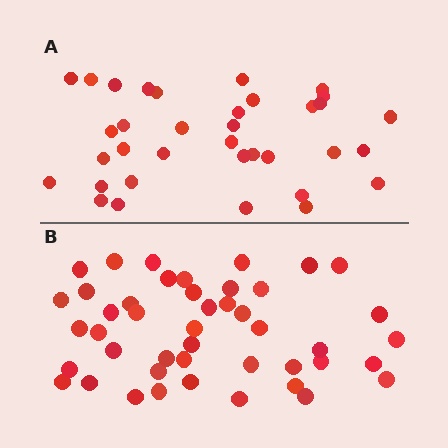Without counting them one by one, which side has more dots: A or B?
Region B (the bottom region) has more dots.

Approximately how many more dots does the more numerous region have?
Region B has roughly 10 or so more dots than region A.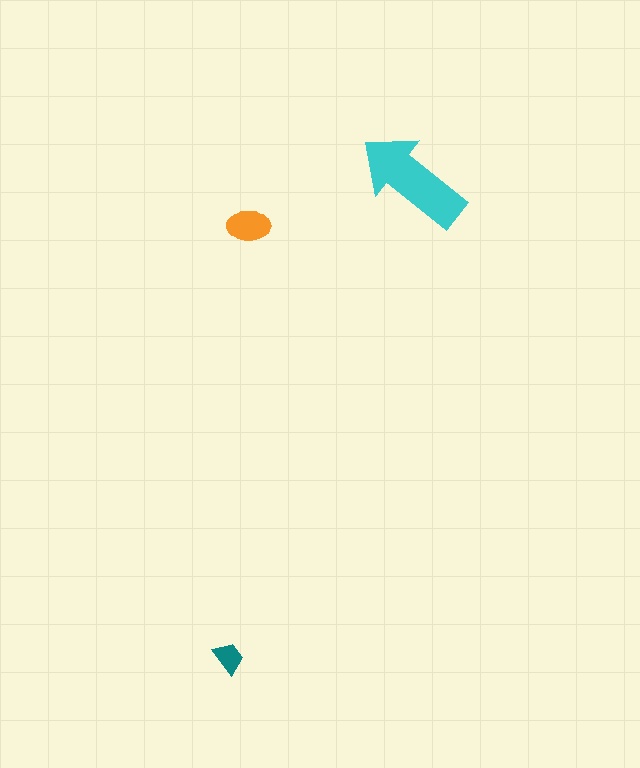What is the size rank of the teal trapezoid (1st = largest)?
3rd.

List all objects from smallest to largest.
The teal trapezoid, the orange ellipse, the cyan arrow.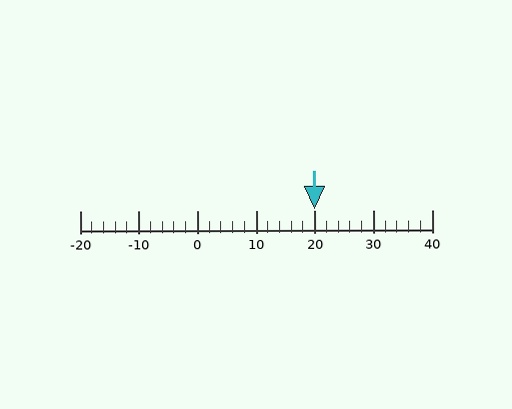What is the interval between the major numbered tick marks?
The major tick marks are spaced 10 units apart.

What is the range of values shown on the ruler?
The ruler shows values from -20 to 40.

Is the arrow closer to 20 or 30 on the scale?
The arrow is closer to 20.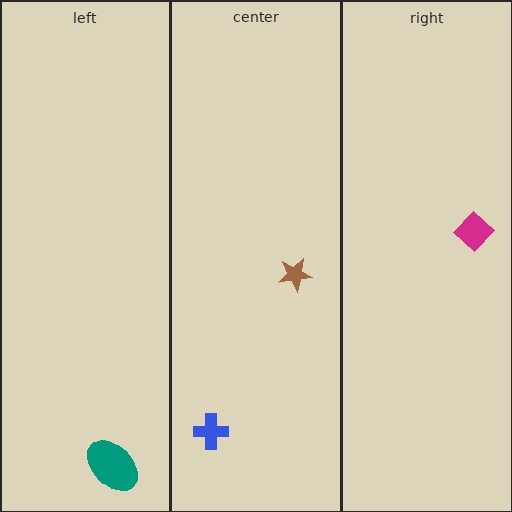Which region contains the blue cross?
The center region.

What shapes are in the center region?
The brown star, the blue cross.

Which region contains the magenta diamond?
The right region.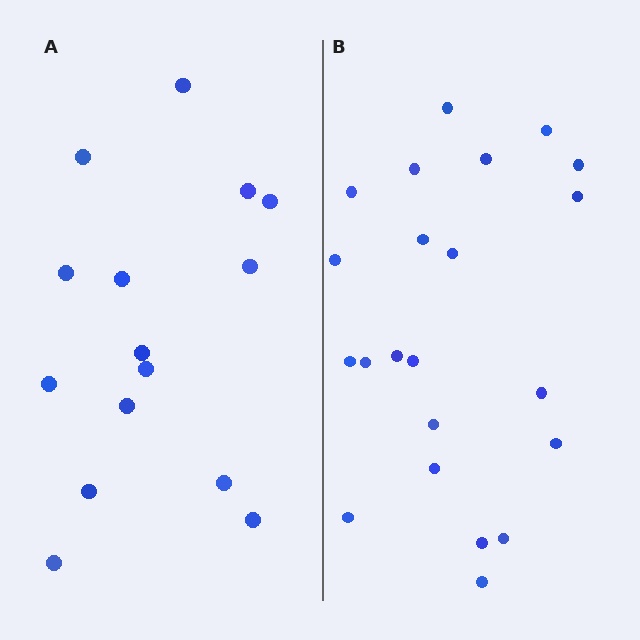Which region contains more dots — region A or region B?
Region B (the right region) has more dots.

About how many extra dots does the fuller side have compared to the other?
Region B has roughly 8 or so more dots than region A.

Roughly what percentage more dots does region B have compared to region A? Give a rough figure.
About 45% more.